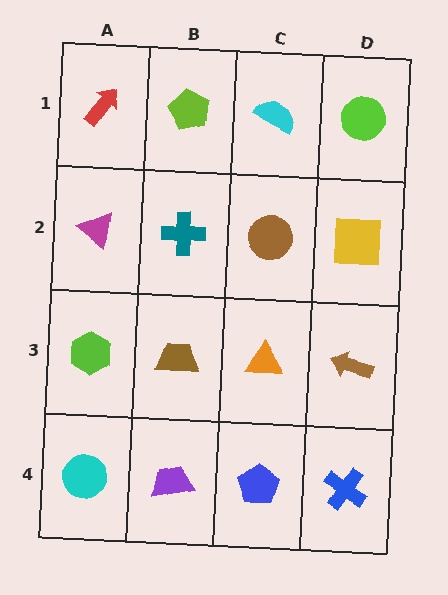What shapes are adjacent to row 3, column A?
A magenta triangle (row 2, column A), a cyan circle (row 4, column A), a brown trapezoid (row 3, column B).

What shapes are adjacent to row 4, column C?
An orange triangle (row 3, column C), a purple trapezoid (row 4, column B), a blue cross (row 4, column D).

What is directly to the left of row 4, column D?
A blue pentagon.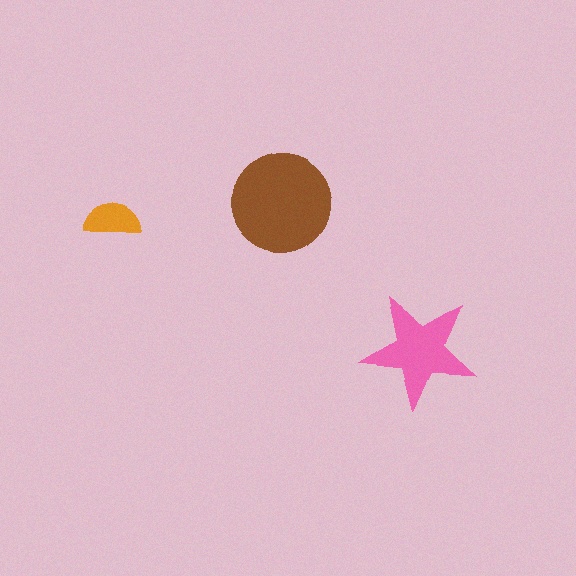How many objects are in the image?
There are 3 objects in the image.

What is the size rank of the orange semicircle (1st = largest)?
3rd.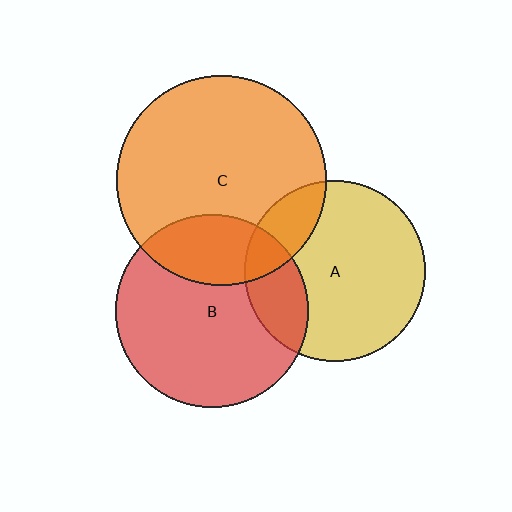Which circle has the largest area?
Circle C (orange).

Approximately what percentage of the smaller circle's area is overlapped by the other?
Approximately 20%.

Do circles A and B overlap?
Yes.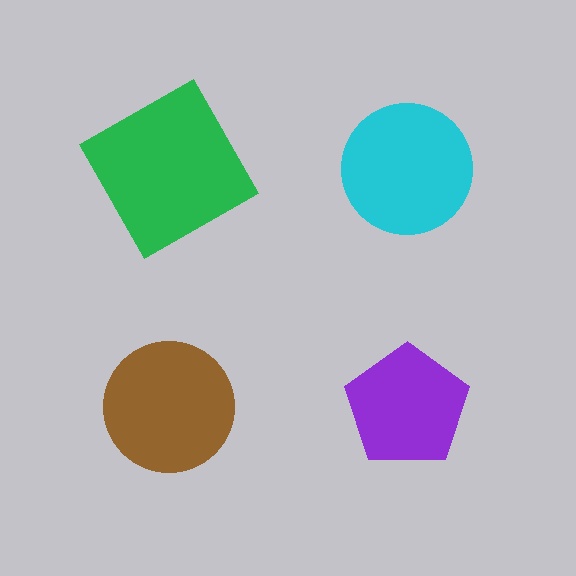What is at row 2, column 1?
A brown circle.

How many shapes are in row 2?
2 shapes.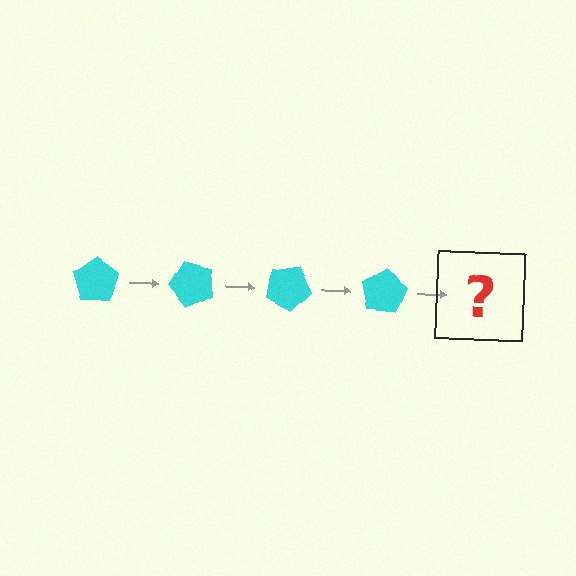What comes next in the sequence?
The next element should be a cyan pentagon rotated 200 degrees.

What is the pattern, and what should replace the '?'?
The pattern is that the pentagon rotates 50 degrees each step. The '?' should be a cyan pentagon rotated 200 degrees.